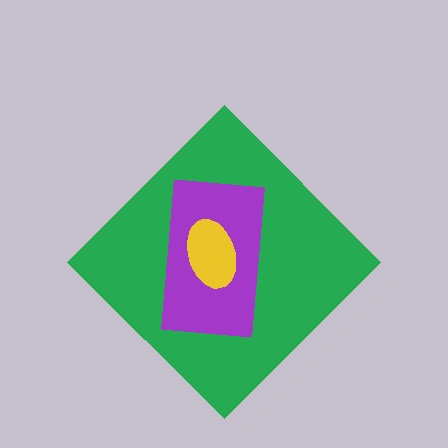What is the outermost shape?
The green diamond.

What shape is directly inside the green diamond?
The purple rectangle.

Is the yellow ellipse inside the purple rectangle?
Yes.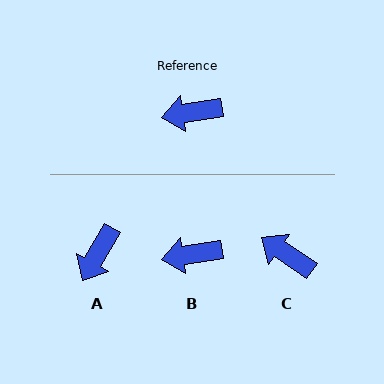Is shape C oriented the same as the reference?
No, it is off by about 43 degrees.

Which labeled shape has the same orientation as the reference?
B.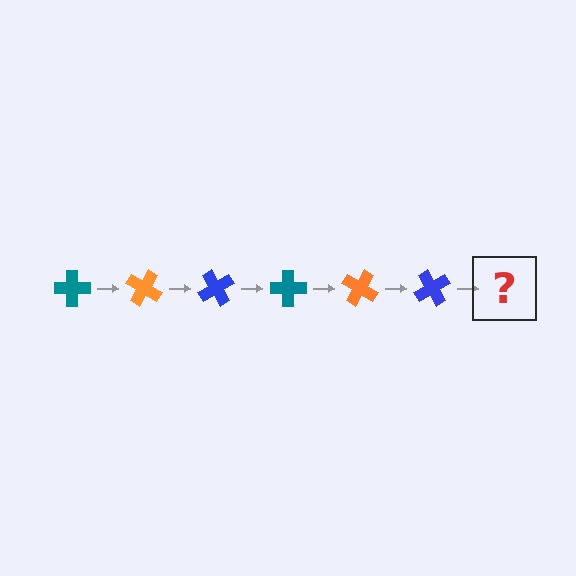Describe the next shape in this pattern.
It should be a teal cross, rotated 180 degrees from the start.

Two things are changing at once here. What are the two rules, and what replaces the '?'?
The two rules are that it rotates 30 degrees each step and the color cycles through teal, orange, and blue. The '?' should be a teal cross, rotated 180 degrees from the start.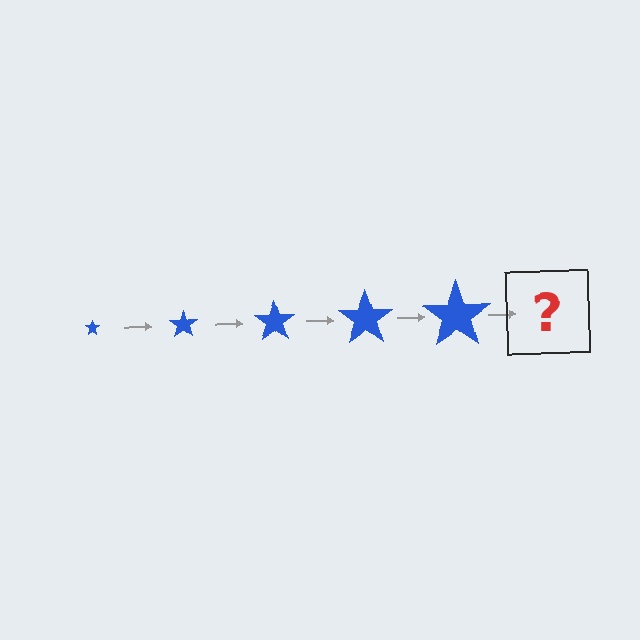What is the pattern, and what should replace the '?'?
The pattern is that the star gets progressively larger each step. The '?' should be a blue star, larger than the previous one.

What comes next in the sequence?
The next element should be a blue star, larger than the previous one.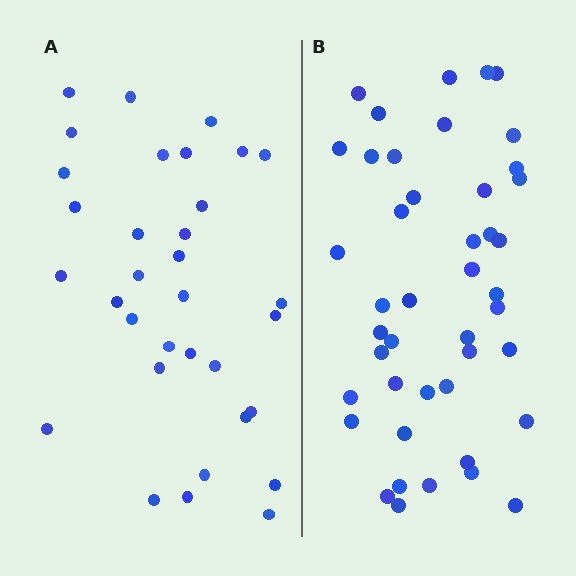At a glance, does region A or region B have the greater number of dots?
Region B (the right region) has more dots.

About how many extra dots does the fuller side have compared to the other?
Region B has roughly 12 or so more dots than region A.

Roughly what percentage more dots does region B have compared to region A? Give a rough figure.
About 35% more.